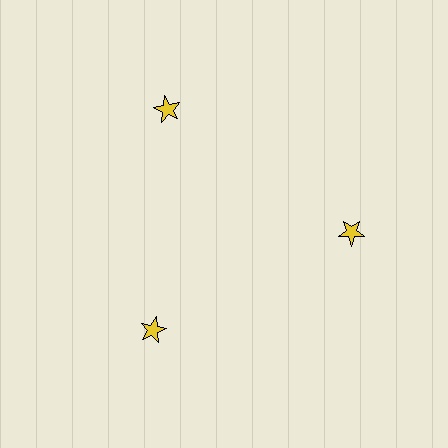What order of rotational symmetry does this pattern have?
This pattern has 3-fold rotational symmetry.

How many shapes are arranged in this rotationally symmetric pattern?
There are 3 shapes, arranged in 3 groups of 1.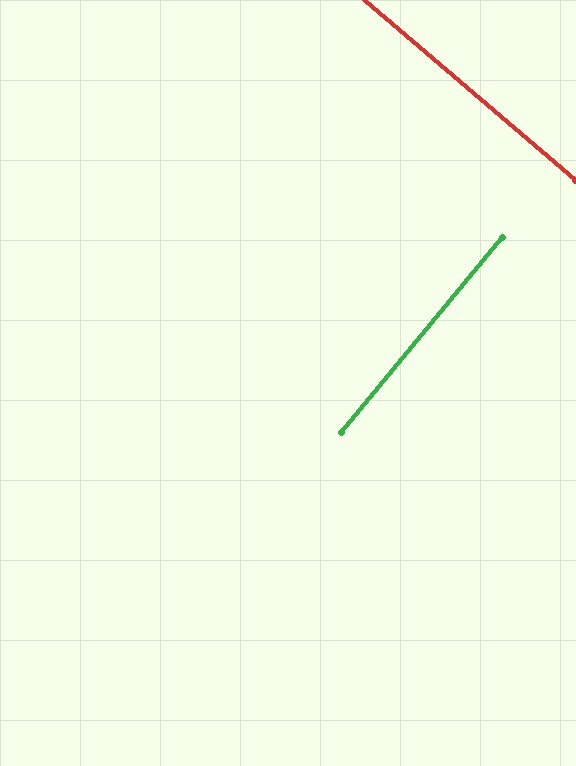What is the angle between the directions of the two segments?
Approximately 89 degrees.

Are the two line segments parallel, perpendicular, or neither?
Perpendicular — they meet at approximately 89°.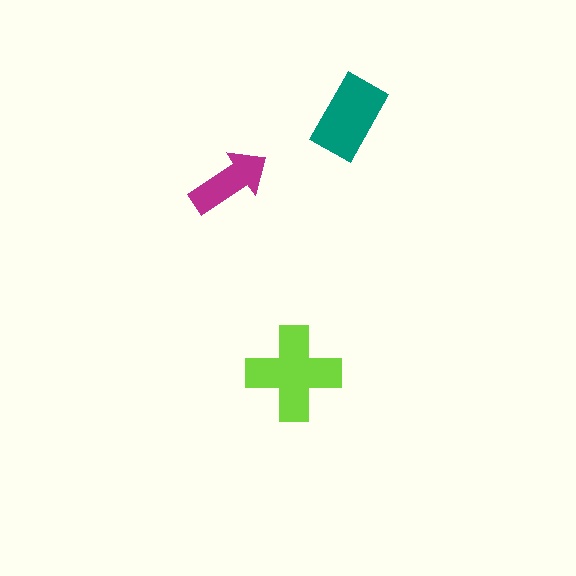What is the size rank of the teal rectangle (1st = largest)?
2nd.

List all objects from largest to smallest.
The lime cross, the teal rectangle, the magenta arrow.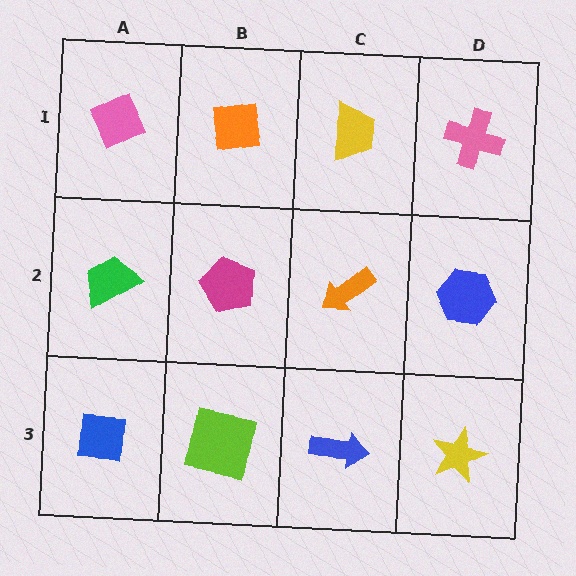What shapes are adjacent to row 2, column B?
An orange square (row 1, column B), a lime square (row 3, column B), a green trapezoid (row 2, column A), an orange arrow (row 2, column C).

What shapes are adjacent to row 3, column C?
An orange arrow (row 2, column C), a lime square (row 3, column B), a yellow star (row 3, column D).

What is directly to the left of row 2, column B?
A green trapezoid.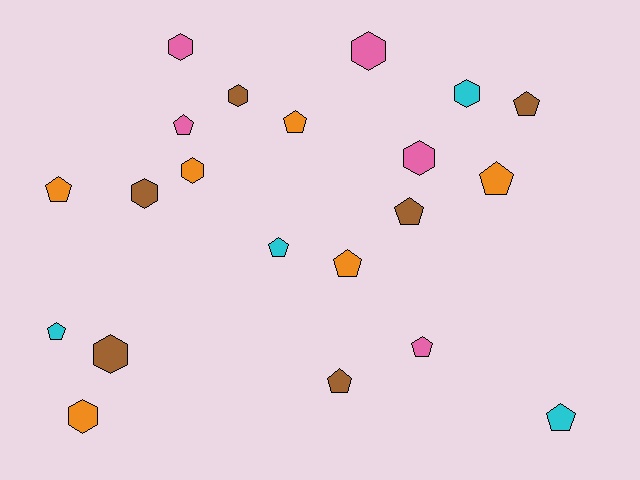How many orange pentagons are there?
There are 4 orange pentagons.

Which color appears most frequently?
Brown, with 6 objects.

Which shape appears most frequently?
Pentagon, with 12 objects.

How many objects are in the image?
There are 21 objects.